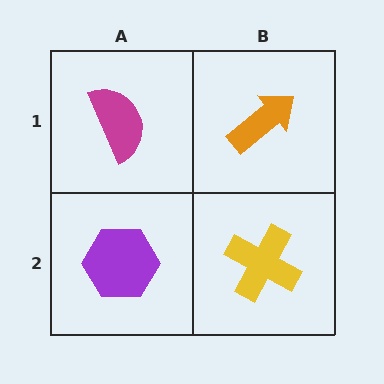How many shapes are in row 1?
2 shapes.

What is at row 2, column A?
A purple hexagon.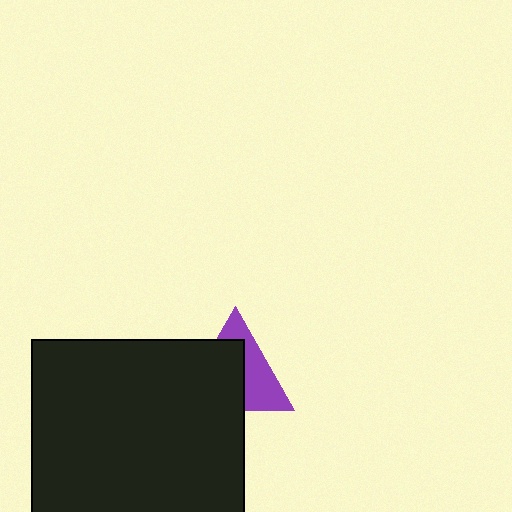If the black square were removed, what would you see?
You would see the complete purple triangle.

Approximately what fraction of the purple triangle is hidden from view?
Roughly 57% of the purple triangle is hidden behind the black square.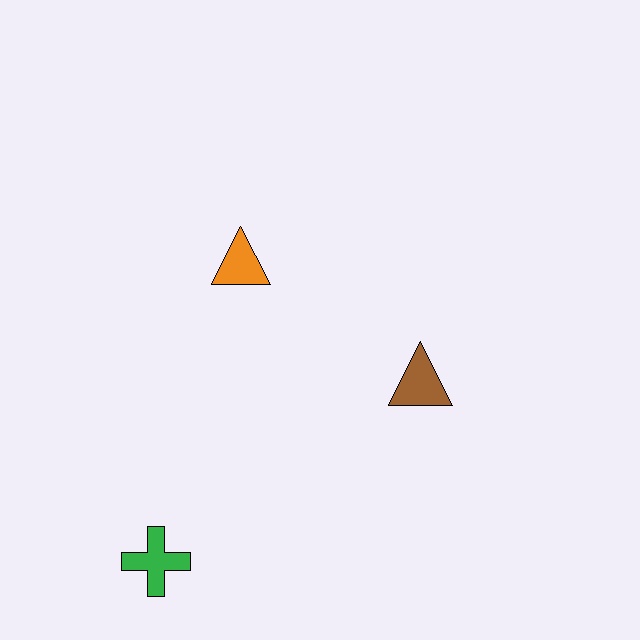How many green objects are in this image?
There is 1 green object.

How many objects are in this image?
There are 3 objects.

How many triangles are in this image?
There are 2 triangles.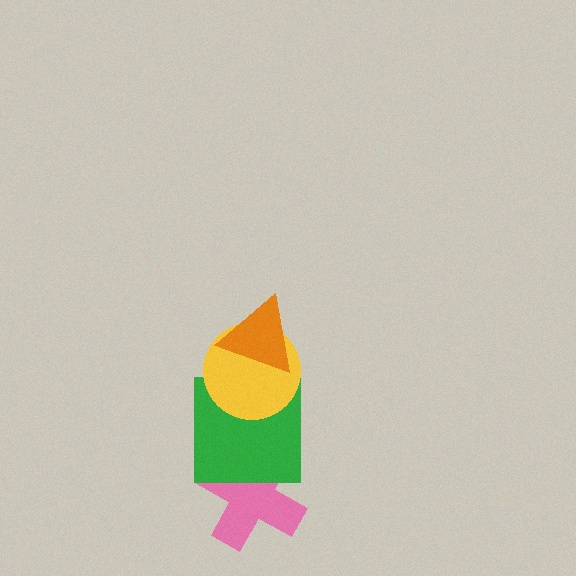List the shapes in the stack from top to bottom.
From top to bottom: the orange triangle, the yellow circle, the green square, the pink cross.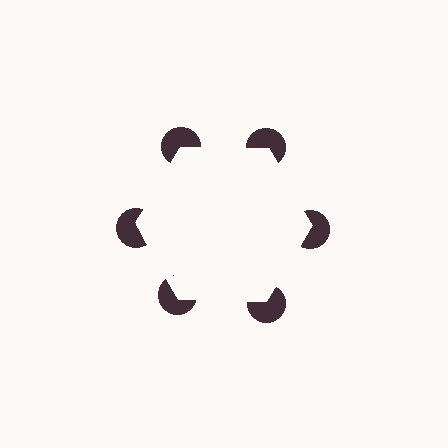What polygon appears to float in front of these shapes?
An illusory hexagon — its edges are inferred from the aligned wedge cuts in the pac-man discs, not physically drawn.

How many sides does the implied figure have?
6 sides.